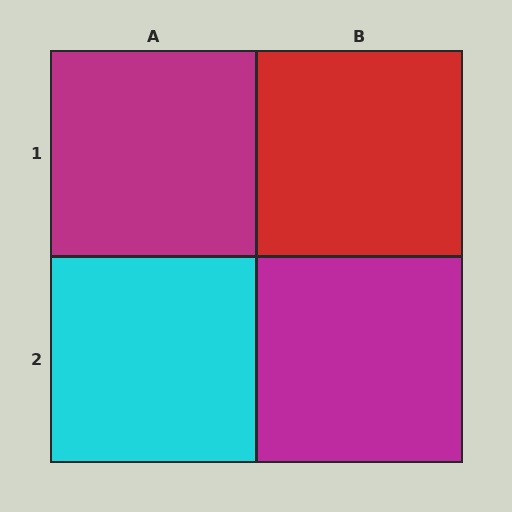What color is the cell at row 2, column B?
Magenta.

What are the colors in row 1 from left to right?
Magenta, red.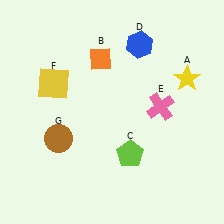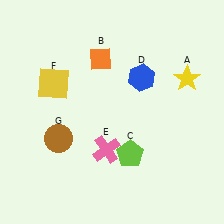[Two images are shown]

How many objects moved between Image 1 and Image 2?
2 objects moved between the two images.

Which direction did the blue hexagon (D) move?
The blue hexagon (D) moved down.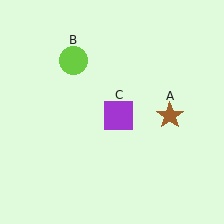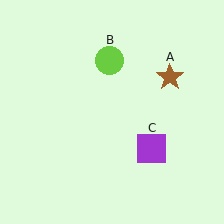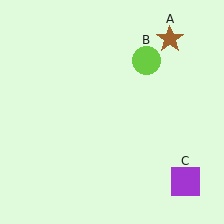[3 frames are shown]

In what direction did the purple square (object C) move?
The purple square (object C) moved down and to the right.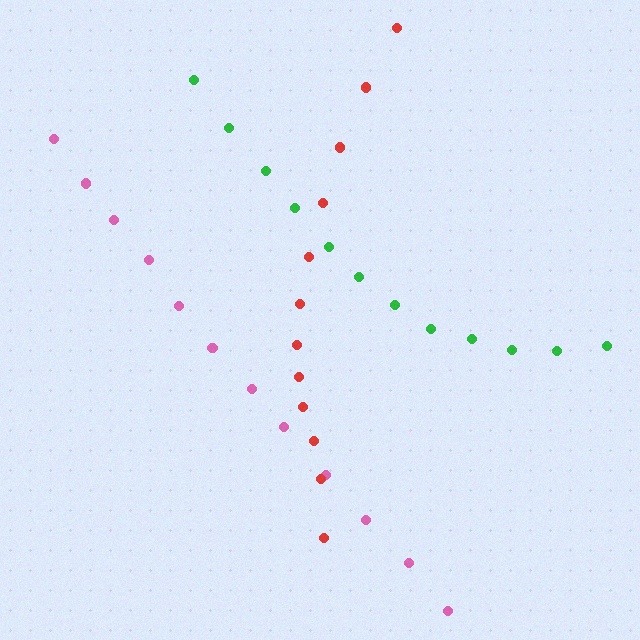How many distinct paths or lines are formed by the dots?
There are 3 distinct paths.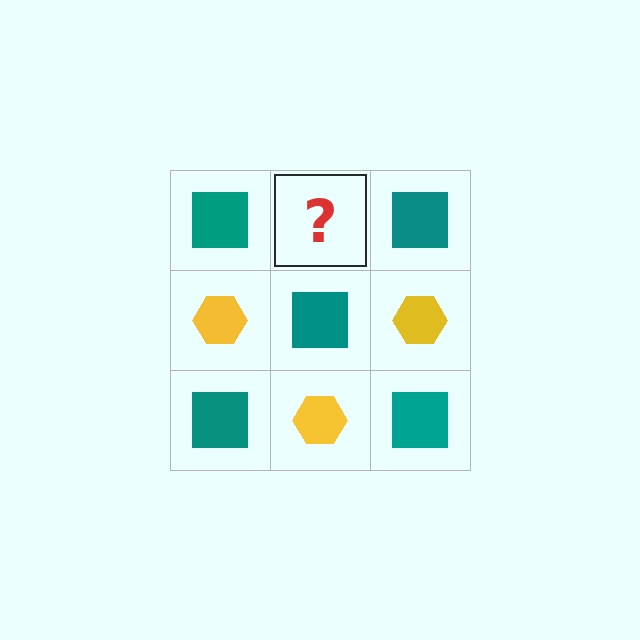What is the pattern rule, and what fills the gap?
The rule is that it alternates teal square and yellow hexagon in a checkerboard pattern. The gap should be filled with a yellow hexagon.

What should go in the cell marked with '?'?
The missing cell should contain a yellow hexagon.